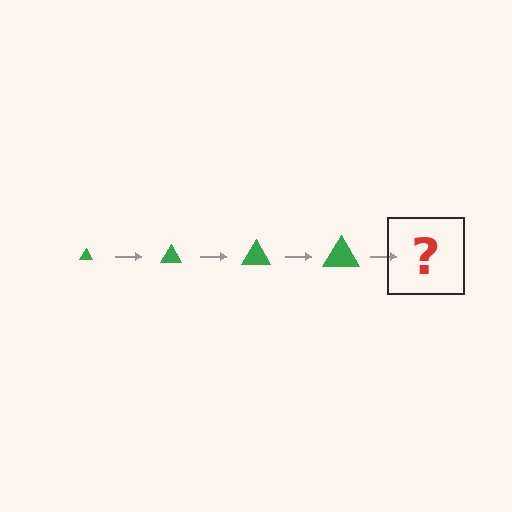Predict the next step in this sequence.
The next step is a green triangle, larger than the previous one.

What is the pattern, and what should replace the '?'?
The pattern is that the triangle gets progressively larger each step. The '?' should be a green triangle, larger than the previous one.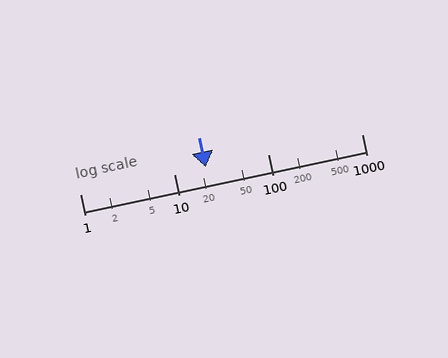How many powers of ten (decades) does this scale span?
The scale spans 3 decades, from 1 to 1000.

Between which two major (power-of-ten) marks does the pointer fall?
The pointer is between 10 and 100.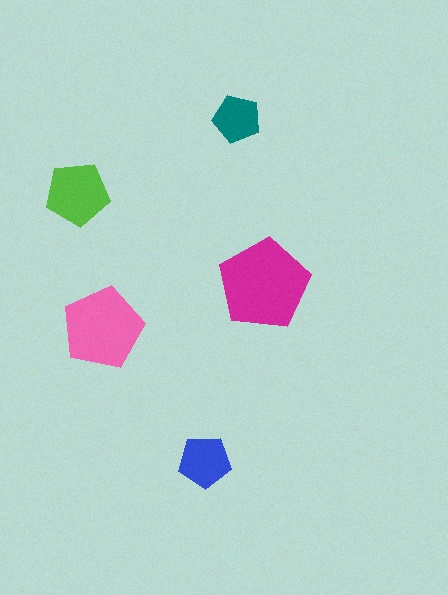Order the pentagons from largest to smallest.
the magenta one, the pink one, the lime one, the blue one, the teal one.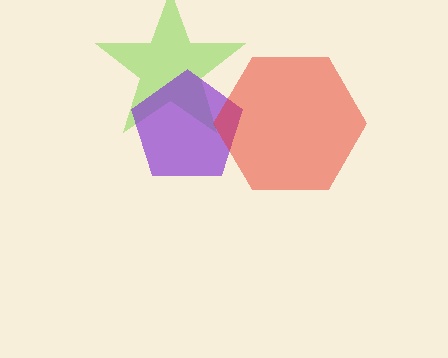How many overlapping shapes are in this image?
There are 3 overlapping shapes in the image.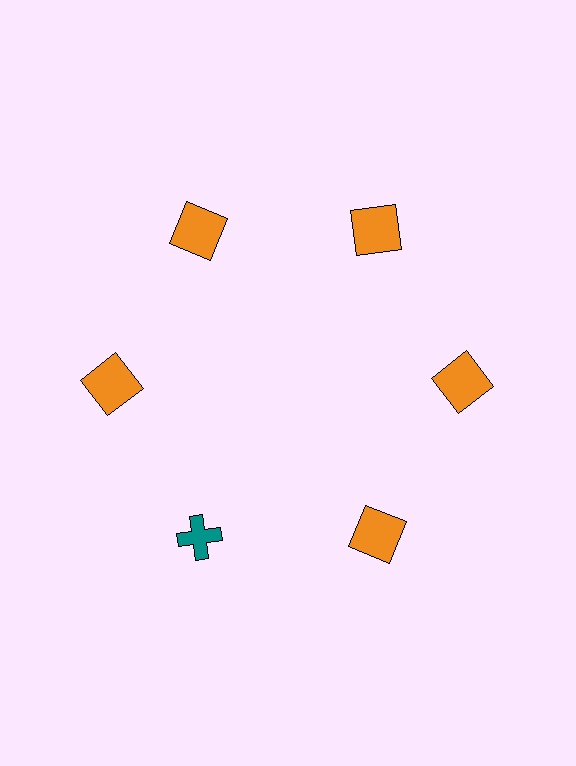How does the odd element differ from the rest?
It differs in both color (teal instead of orange) and shape (cross instead of square).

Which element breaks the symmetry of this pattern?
The teal cross at roughly the 7 o'clock position breaks the symmetry. All other shapes are orange squares.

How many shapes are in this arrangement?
There are 6 shapes arranged in a ring pattern.